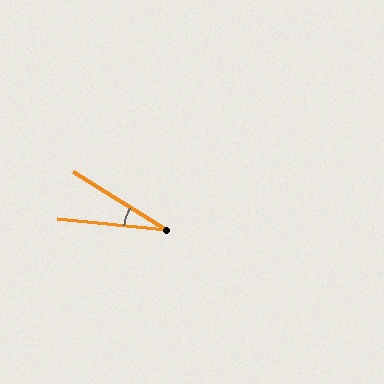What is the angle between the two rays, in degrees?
Approximately 26 degrees.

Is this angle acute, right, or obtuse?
It is acute.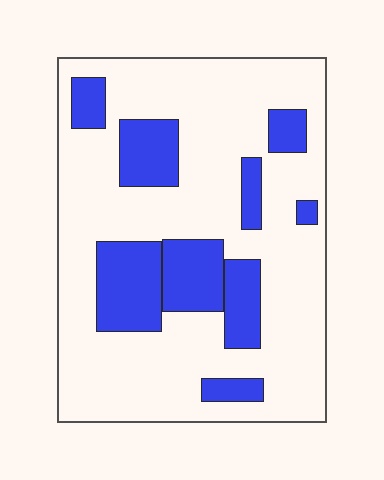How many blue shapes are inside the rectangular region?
9.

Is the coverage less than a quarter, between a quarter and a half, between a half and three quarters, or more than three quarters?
Between a quarter and a half.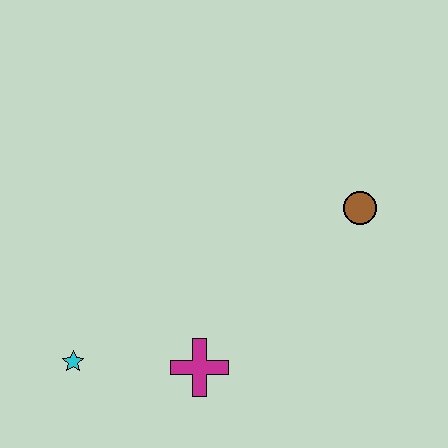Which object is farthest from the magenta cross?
The brown circle is farthest from the magenta cross.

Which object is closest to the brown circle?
The magenta cross is closest to the brown circle.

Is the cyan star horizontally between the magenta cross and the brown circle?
No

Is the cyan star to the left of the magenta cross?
Yes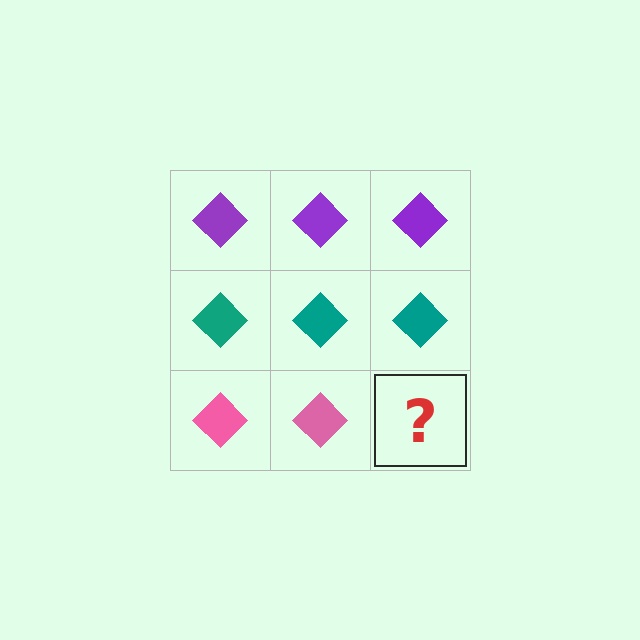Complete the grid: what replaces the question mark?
The question mark should be replaced with a pink diamond.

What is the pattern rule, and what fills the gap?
The rule is that each row has a consistent color. The gap should be filled with a pink diamond.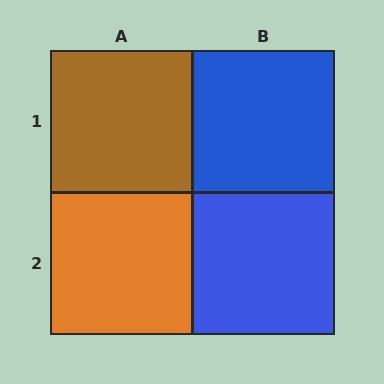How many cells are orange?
1 cell is orange.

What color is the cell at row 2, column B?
Blue.